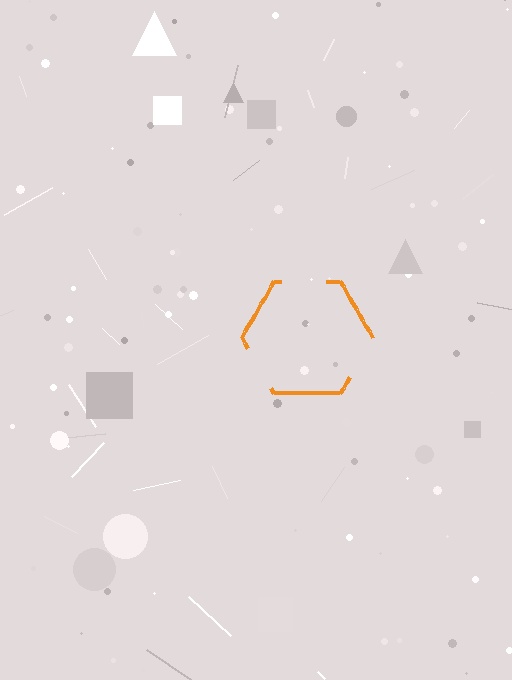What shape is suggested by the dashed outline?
The dashed outline suggests a hexagon.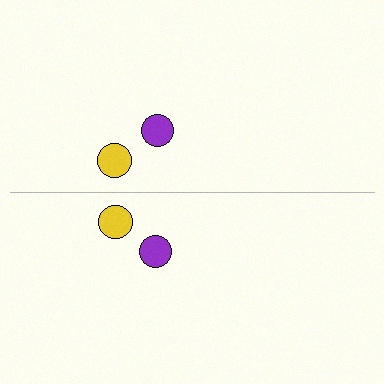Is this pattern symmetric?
Yes, this pattern has bilateral (reflection) symmetry.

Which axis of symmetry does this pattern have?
The pattern has a horizontal axis of symmetry running through the center of the image.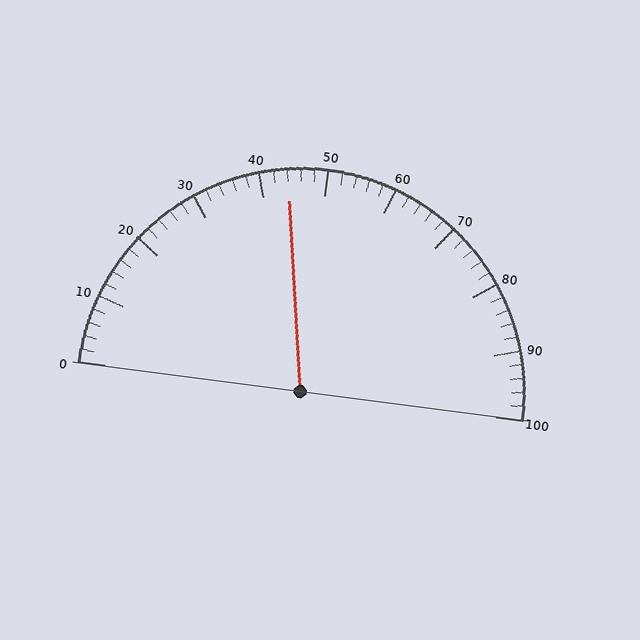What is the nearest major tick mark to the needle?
The nearest major tick mark is 40.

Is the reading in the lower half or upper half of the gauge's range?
The reading is in the lower half of the range (0 to 100).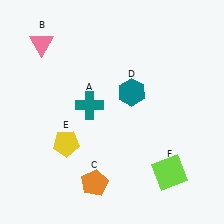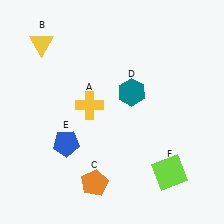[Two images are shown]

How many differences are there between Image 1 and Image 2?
There are 3 differences between the two images.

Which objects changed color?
A changed from teal to yellow. B changed from pink to yellow. E changed from yellow to blue.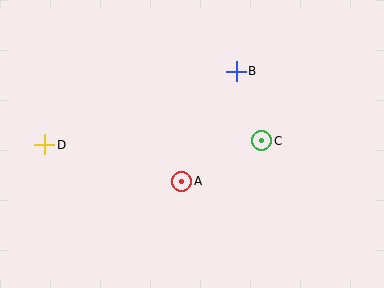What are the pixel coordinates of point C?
Point C is at (262, 141).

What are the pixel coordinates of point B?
Point B is at (236, 71).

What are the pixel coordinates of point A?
Point A is at (182, 181).